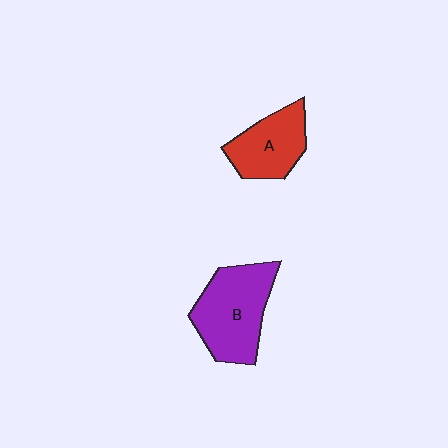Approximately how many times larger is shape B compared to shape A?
Approximately 1.4 times.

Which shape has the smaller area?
Shape A (red).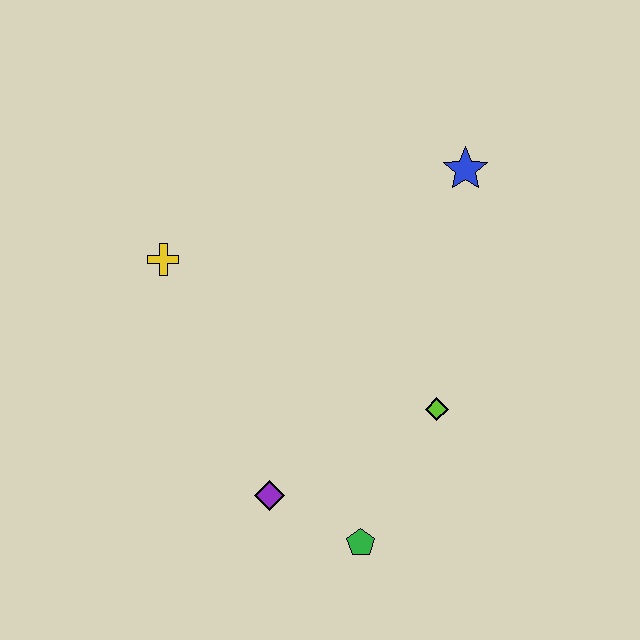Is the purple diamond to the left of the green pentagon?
Yes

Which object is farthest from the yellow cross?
The green pentagon is farthest from the yellow cross.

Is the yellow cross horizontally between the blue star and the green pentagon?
No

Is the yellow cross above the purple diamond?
Yes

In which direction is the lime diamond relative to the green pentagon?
The lime diamond is above the green pentagon.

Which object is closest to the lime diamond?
The green pentagon is closest to the lime diamond.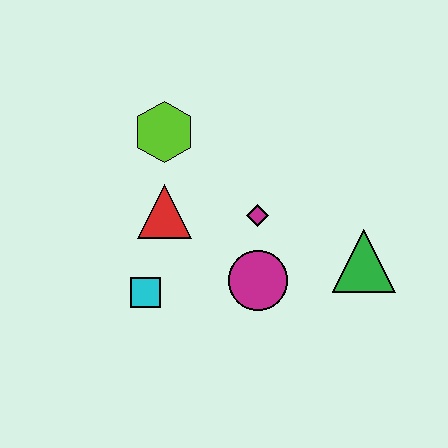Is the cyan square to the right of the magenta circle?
No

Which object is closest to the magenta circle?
The magenta diamond is closest to the magenta circle.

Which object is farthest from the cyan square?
The green triangle is farthest from the cyan square.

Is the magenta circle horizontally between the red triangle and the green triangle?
Yes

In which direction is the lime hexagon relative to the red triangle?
The lime hexagon is above the red triangle.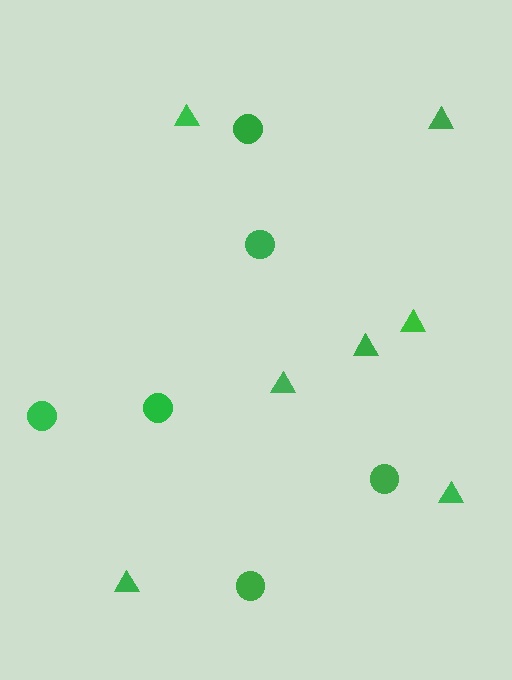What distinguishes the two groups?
There are 2 groups: one group of circles (6) and one group of triangles (7).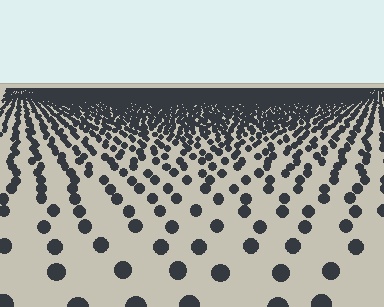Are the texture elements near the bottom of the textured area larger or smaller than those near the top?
Larger. Near the bottom, elements are closer to the viewer and appear at a bigger on-screen size.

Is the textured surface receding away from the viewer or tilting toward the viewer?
The surface is receding away from the viewer. Texture elements get smaller and denser toward the top.